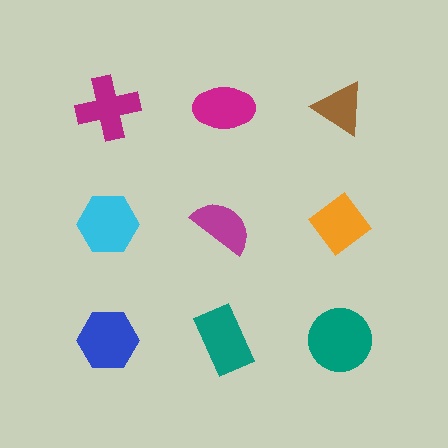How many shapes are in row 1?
3 shapes.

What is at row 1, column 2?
A magenta ellipse.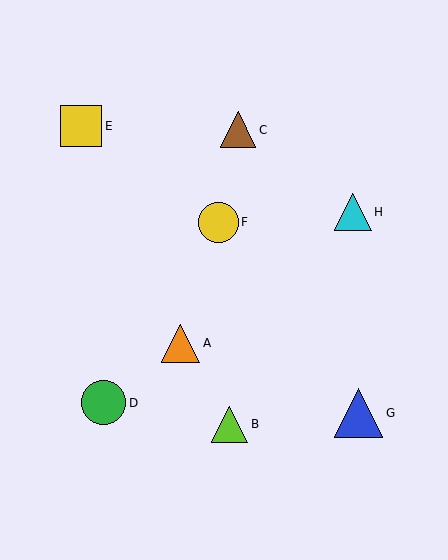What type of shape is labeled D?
Shape D is a green circle.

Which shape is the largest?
The blue triangle (labeled G) is the largest.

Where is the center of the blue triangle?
The center of the blue triangle is at (358, 413).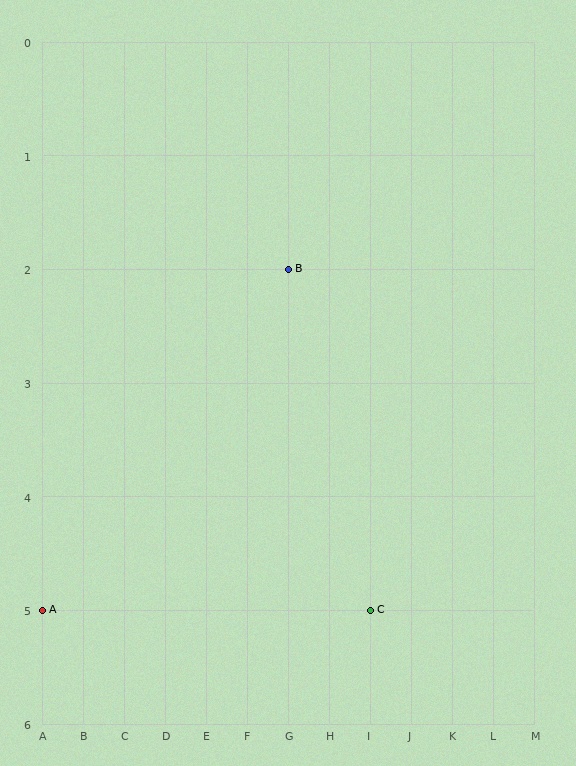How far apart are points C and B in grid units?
Points C and B are 2 columns and 3 rows apart (about 3.6 grid units diagonally).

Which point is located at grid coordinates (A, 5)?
Point A is at (A, 5).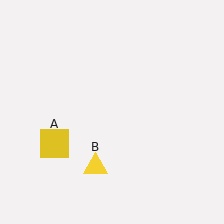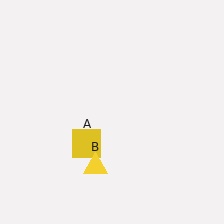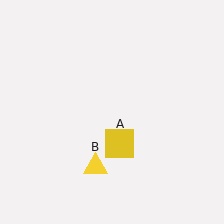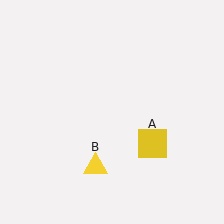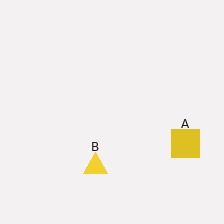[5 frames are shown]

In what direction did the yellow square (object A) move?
The yellow square (object A) moved right.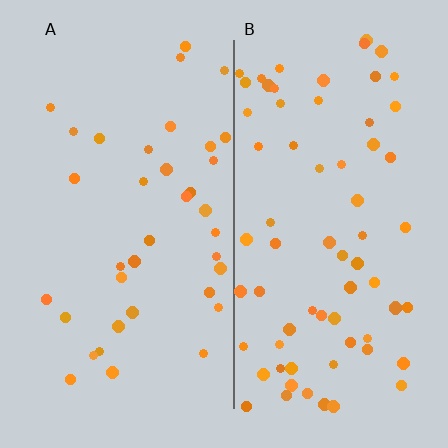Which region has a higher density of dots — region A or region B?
B (the right).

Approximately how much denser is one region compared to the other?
Approximately 1.9× — region B over region A.